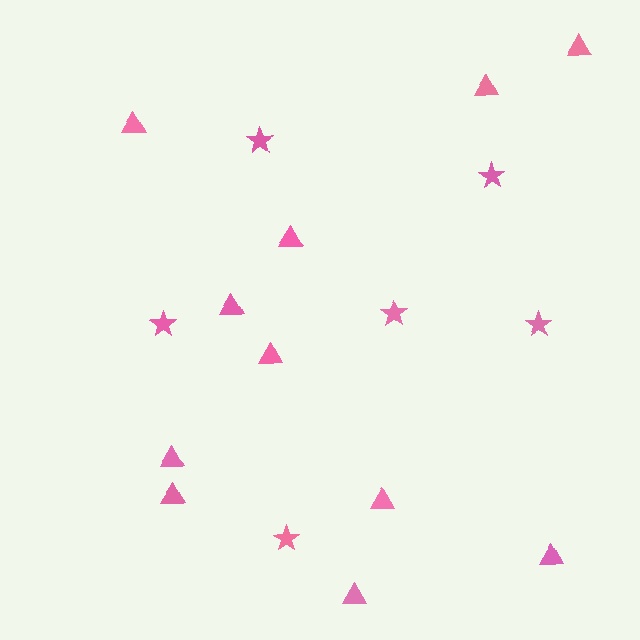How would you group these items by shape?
There are 2 groups: one group of stars (6) and one group of triangles (11).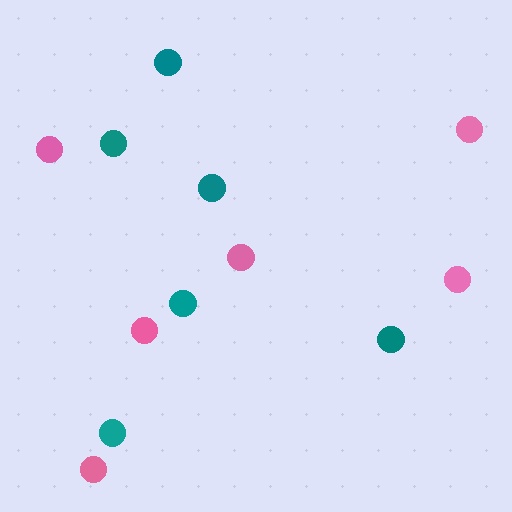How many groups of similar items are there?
There are 2 groups: one group of pink circles (6) and one group of teal circles (6).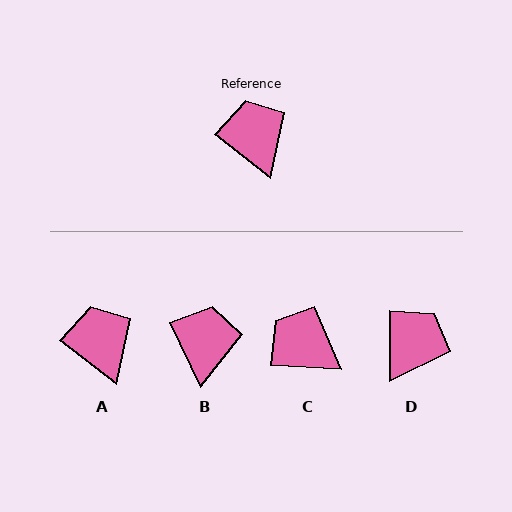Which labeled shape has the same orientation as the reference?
A.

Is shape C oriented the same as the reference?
No, it is off by about 35 degrees.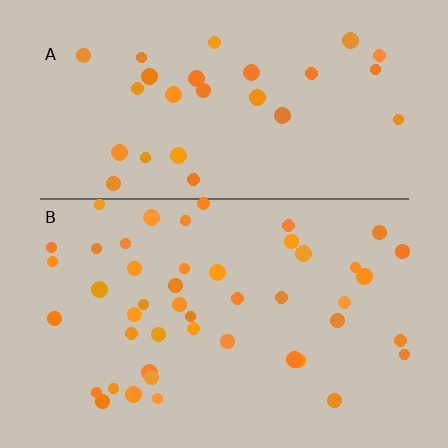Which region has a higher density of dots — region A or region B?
B (the bottom).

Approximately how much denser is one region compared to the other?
Approximately 1.6× — region B over region A.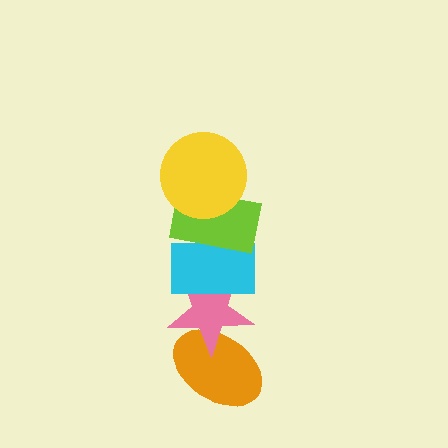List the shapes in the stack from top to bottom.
From top to bottom: the yellow circle, the lime rectangle, the cyan rectangle, the pink star, the orange ellipse.